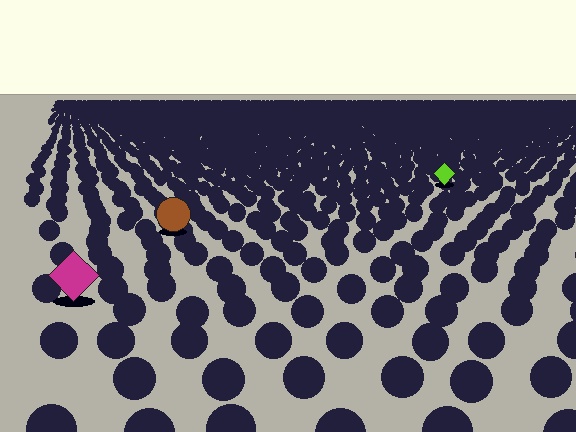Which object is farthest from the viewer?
The lime diamond is farthest from the viewer. It appears smaller and the ground texture around it is denser.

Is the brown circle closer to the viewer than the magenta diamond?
No. The magenta diamond is closer — you can tell from the texture gradient: the ground texture is coarser near it.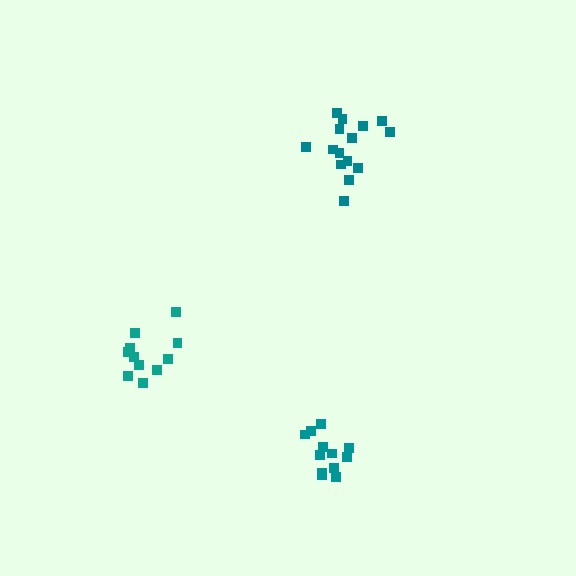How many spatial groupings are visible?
There are 3 spatial groupings.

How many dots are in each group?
Group 1: 15 dots, Group 2: 11 dots, Group 3: 12 dots (38 total).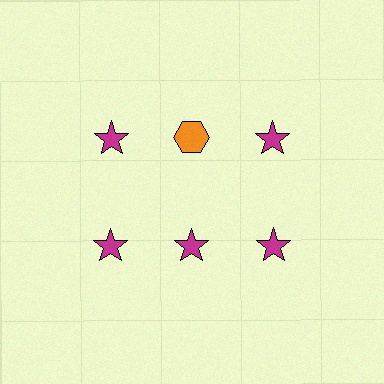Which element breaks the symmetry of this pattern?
The orange hexagon in the top row, second from left column breaks the symmetry. All other shapes are magenta stars.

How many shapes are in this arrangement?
There are 6 shapes arranged in a grid pattern.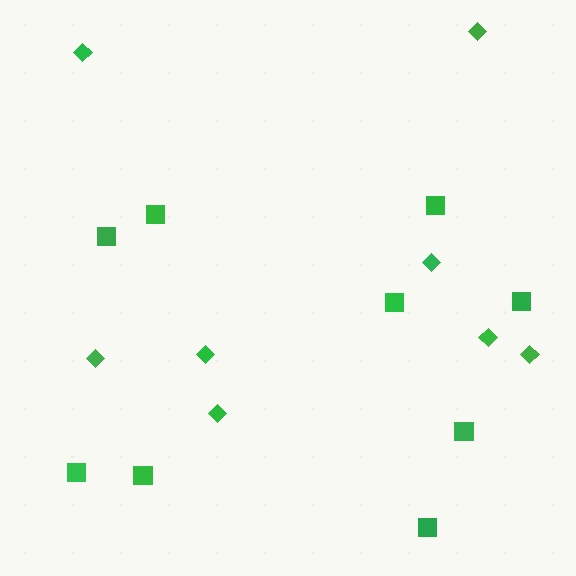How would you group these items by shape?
There are 2 groups: one group of squares (9) and one group of diamonds (8).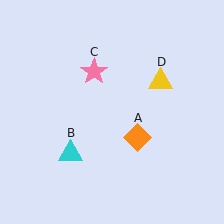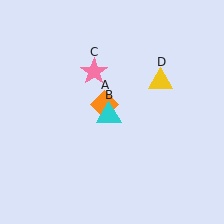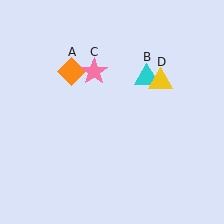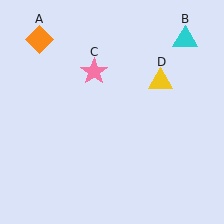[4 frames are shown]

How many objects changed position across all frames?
2 objects changed position: orange diamond (object A), cyan triangle (object B).